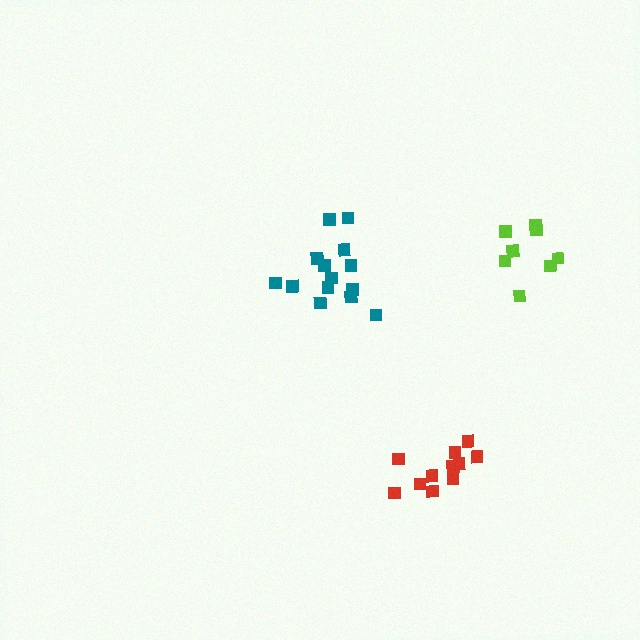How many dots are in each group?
Group 1: 8 dots, Group 2: 14 dots, Group 3: 11 dots (33 total).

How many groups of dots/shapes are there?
There are 3 groups.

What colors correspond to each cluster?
The clusters are colored: lime, teal, red.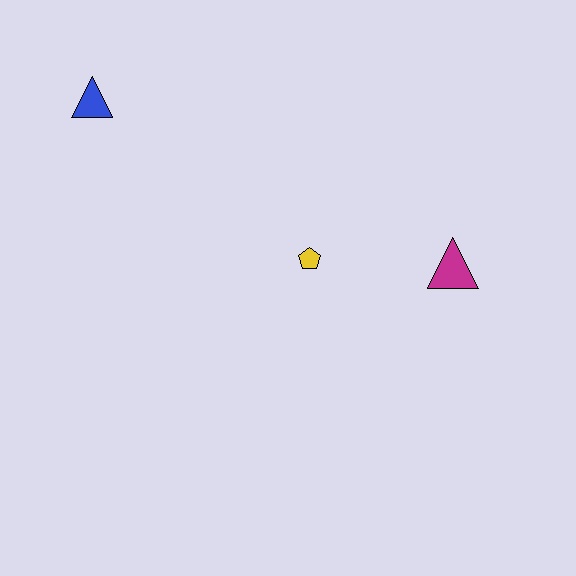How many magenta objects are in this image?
There is 1 magenta object.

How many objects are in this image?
There are 3 objects.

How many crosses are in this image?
There are no crosses.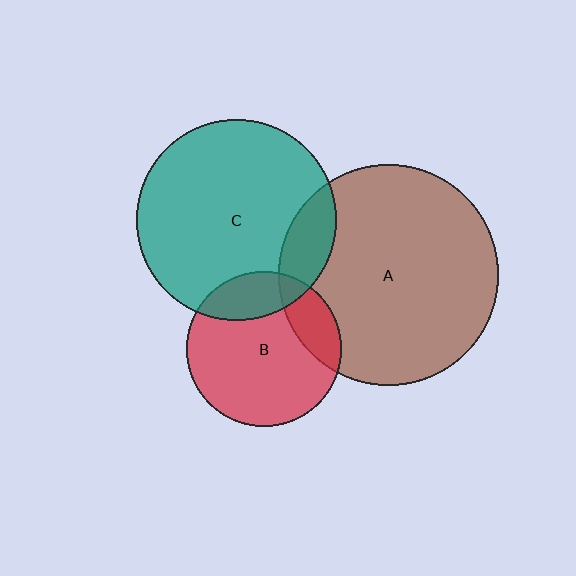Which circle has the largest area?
Circle A (brown).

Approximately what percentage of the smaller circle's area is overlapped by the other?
Approximately 20%.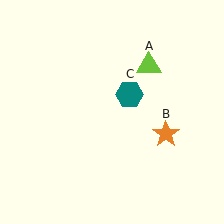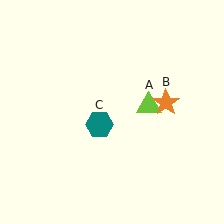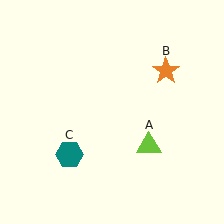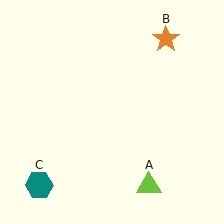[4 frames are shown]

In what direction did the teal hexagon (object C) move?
The teal hexagon (object C) moved down and to the left.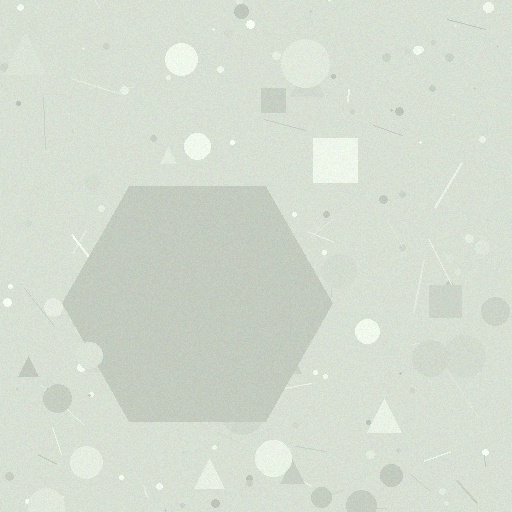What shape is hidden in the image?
A hexagon is hidden in the image.